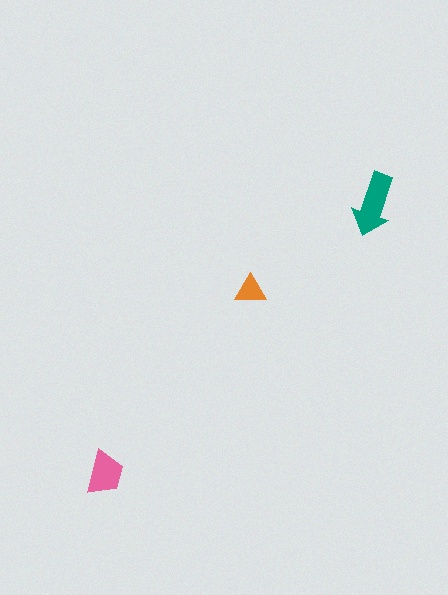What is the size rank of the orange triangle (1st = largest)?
3rd.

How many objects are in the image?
There are 3 objects in the image.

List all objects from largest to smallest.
The teal arrow, the pink trapezoid, the orange triangle.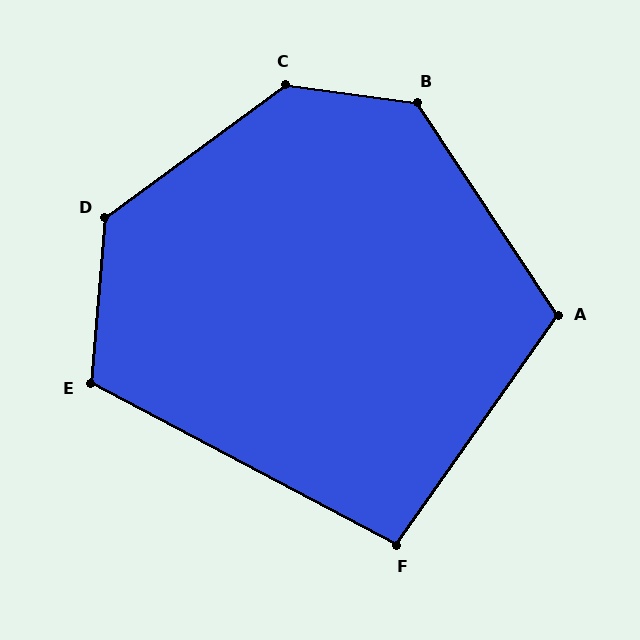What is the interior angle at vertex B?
Approximately 131 degrees (obtuse).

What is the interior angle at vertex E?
Approximately 113 degrees (obtuse).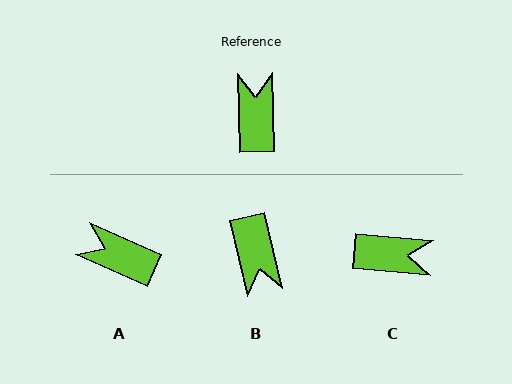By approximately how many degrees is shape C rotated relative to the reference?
Approximately 96 degrees clockwise.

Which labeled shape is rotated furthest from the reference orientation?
B, about 168 degrees away.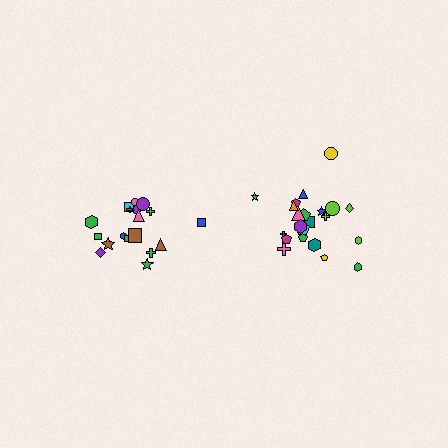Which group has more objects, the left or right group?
The right group.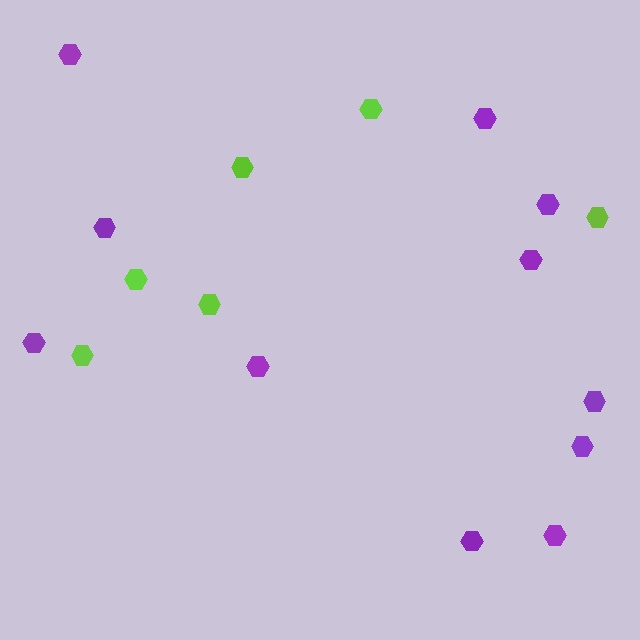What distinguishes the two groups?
There are 2 groups: one group of lime hexagons (6) and one group of purple hexagons (11).